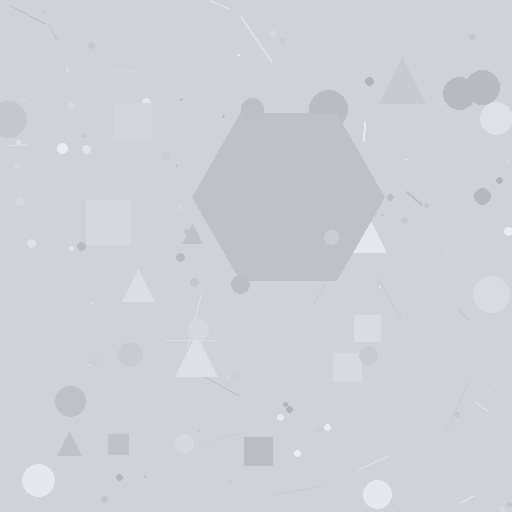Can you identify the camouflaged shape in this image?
The camouflaged shape is a hexagon.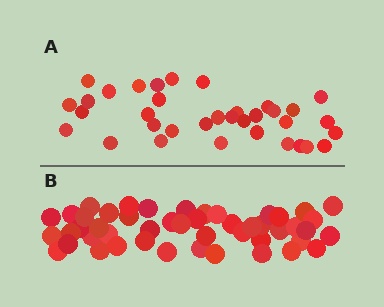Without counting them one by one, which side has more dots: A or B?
Region B (the bottom region) has more dots.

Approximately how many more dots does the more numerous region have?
Region B has approximately 15 more dots than region A.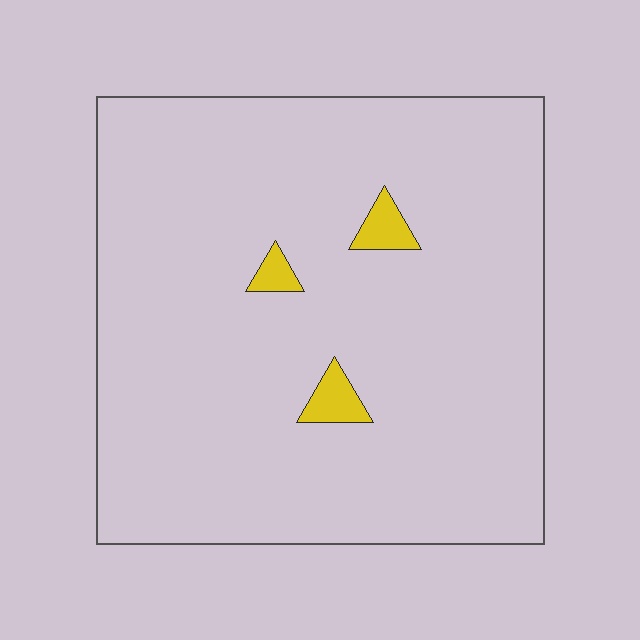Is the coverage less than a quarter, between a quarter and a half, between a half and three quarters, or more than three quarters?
Less than a quarter.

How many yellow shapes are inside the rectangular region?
3.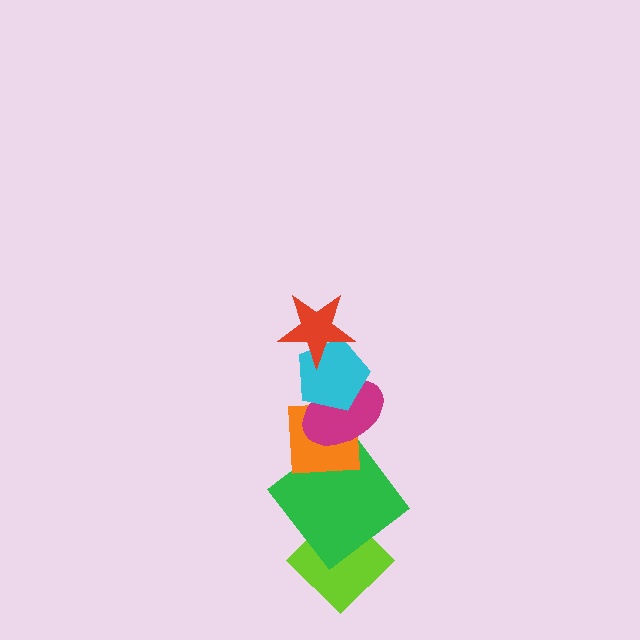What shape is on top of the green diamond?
The orange square is on top of the green diamond.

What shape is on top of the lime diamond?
The green diamond is on top of the lime diamond.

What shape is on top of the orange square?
The magenta ellipse is on top of the orange square.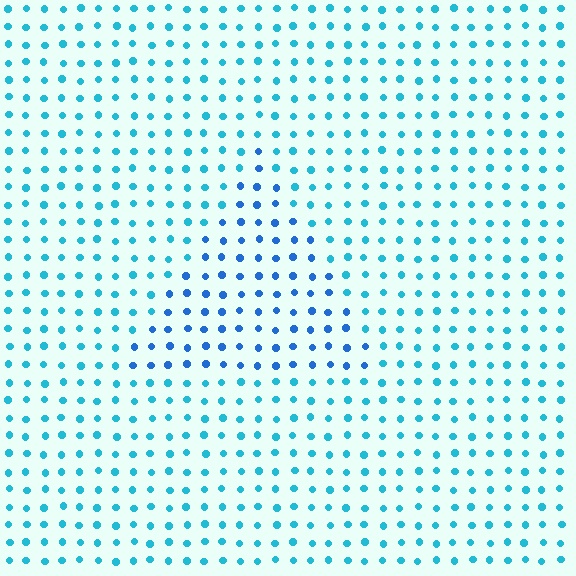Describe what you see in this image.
The image is filled with small cyan elements in a uniform arrangement. A triangle-shaped region is visible where the elements are tinted to a slightly different hue, forming a subtle color boundary.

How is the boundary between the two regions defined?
The boundary is defined purely by a slight shift in hue (about 27 degrees). Spacing, size, and orientation are identical on both sides.